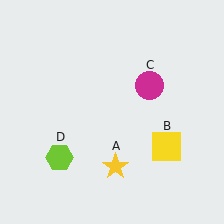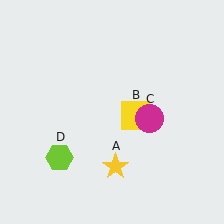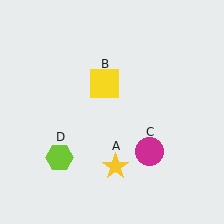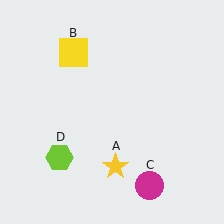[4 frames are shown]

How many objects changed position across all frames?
2 objects changed position: yellow square (object B), magenta circle (object C).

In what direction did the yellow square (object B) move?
The yellow square (object B) moved up and to the left.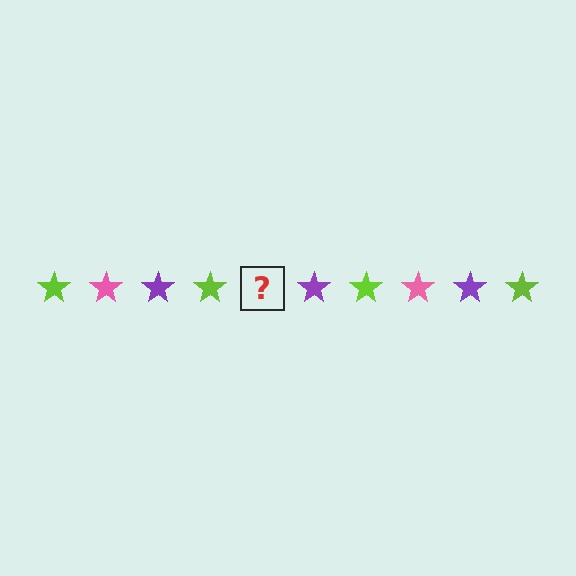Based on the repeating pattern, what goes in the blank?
The blank should be a pink star.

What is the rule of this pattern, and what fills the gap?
The rule is that the pattern cycles through lime, pink, purple stars. The gap should be filled with a pink star.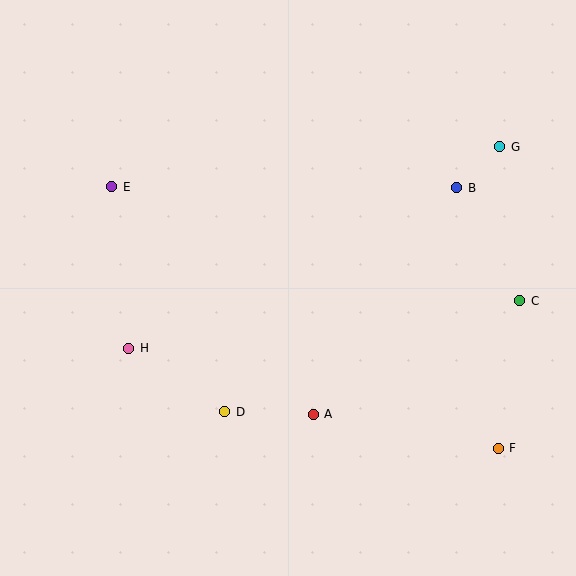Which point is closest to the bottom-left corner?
Point H is closest to the bottom-left corner.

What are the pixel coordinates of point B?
Point B is at (457, 188).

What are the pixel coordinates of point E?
Point E is at (112, 187).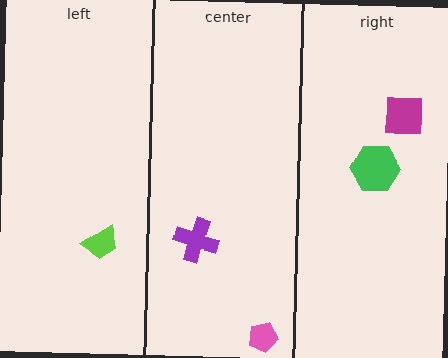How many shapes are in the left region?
1.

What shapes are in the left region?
The lime trapezoid.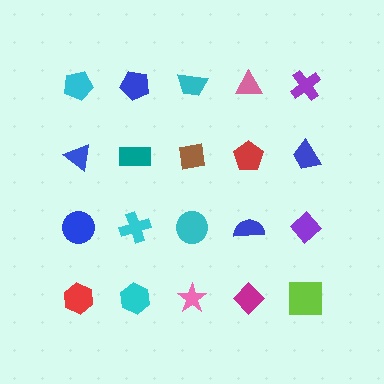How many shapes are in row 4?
5 shapes.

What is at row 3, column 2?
A cyan cross.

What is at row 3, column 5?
A purple diamond.